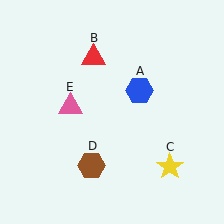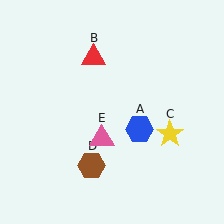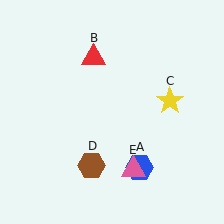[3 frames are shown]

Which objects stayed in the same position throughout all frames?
Red triangle (object B) and brown hexagon (object D) remained stationary.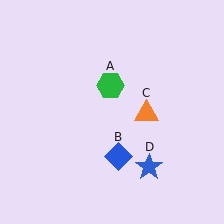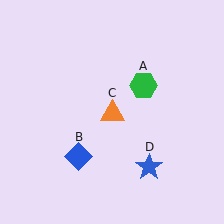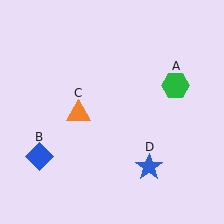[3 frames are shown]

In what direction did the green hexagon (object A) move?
The green hexagon (object A) moved right.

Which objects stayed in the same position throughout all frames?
Blue star (object D) remained stationary.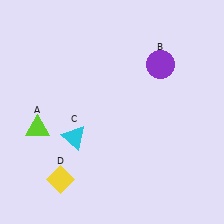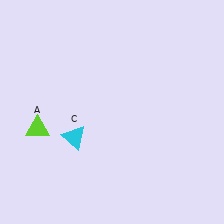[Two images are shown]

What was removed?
The yellow diamond (D), the purple circle (B) were removed in Image 2.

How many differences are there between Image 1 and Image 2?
There are 2 differences between the two images.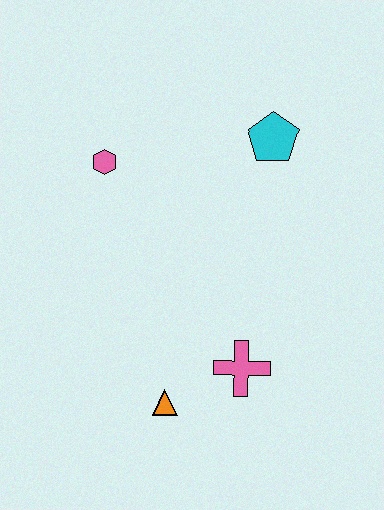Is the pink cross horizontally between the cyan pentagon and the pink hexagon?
Yes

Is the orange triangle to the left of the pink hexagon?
No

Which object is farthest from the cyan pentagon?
The orange triangle is farthest from the cyan pentagon.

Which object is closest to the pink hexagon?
The cyan pentagon is closest to the pink hexagon.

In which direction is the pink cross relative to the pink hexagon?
The pink cross is below the pink hexagon.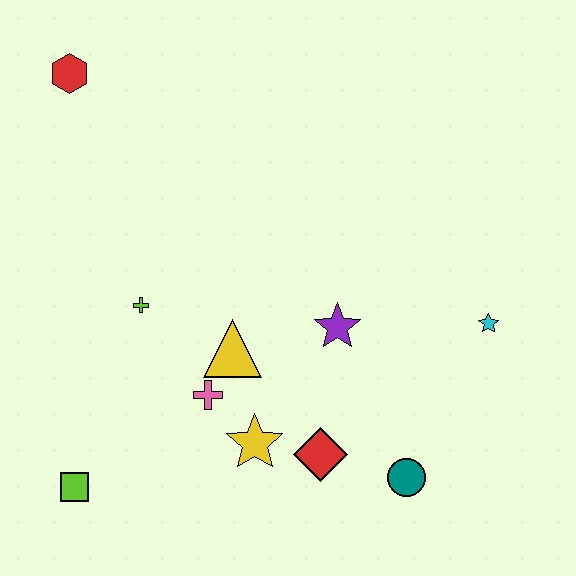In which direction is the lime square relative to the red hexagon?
The lime square is below the red hexagon.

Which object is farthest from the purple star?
The red hexagon is farthest from the purple star.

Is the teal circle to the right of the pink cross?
Yes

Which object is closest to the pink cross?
The yellow triangle is closest to the pink cross.